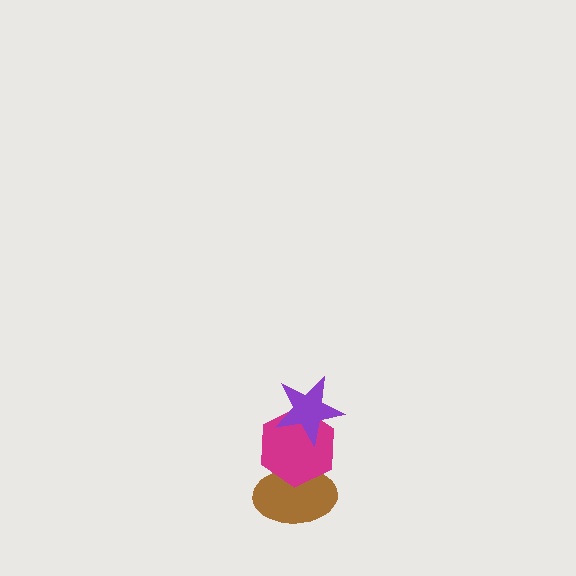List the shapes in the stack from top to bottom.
From top to bottom: the purple star, the magenta hexagon, the brown ellipse.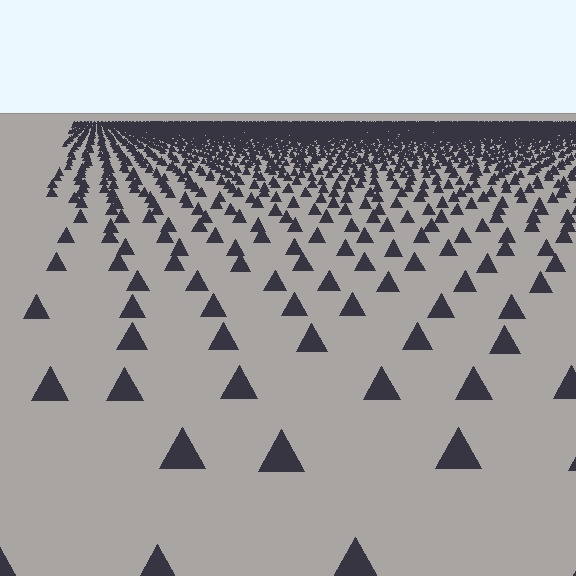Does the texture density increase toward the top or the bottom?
Density increases toward the top.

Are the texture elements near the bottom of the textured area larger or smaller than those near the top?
Larger. Near the bottom, elements are closer to the viewer and appear at a bigger on-screen size.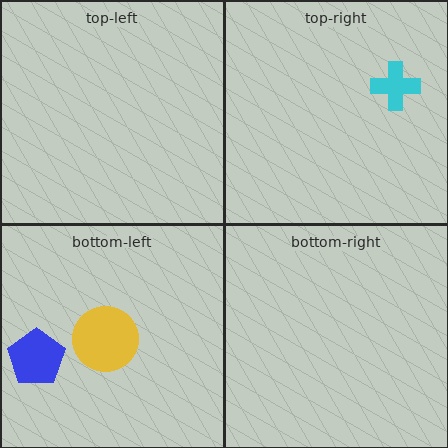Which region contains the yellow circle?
The bottom-left region.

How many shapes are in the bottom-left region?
2.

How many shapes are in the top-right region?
1.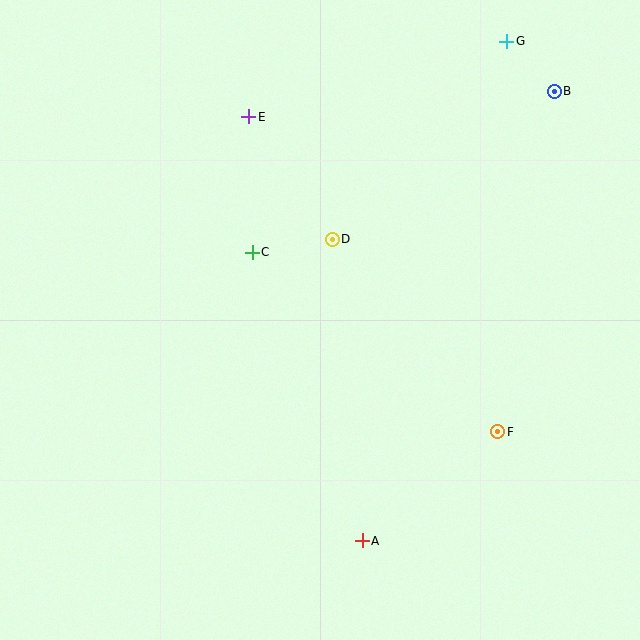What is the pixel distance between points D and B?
The distance between D and B is 267 pixels.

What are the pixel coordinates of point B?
Point B is at (554, 91).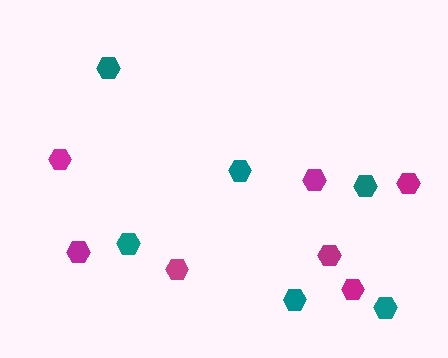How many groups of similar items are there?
There are 2 groups: one group of teal hexagons (6) and one group of magenta hexagons (7).